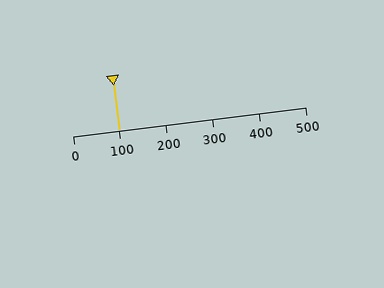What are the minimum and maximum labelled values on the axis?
The axis runs from 0 to 500.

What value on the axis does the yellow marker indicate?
The marker indicates approximately 100.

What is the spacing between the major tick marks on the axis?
The major ticks are spaced 100 apart.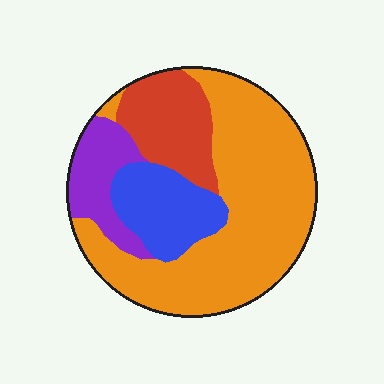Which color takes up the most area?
Orange, at roughly 55%.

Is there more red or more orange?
Orange.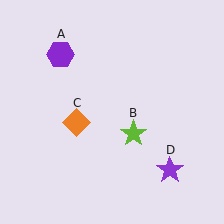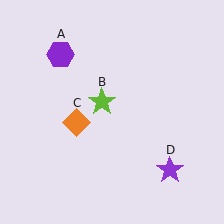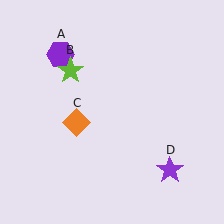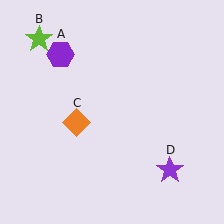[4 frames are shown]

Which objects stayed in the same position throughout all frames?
Purple hexagon (object A) and orange diamond (object C) and purple star (object D) remained stationary.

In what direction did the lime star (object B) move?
The lime star (object B) moved up and to the left.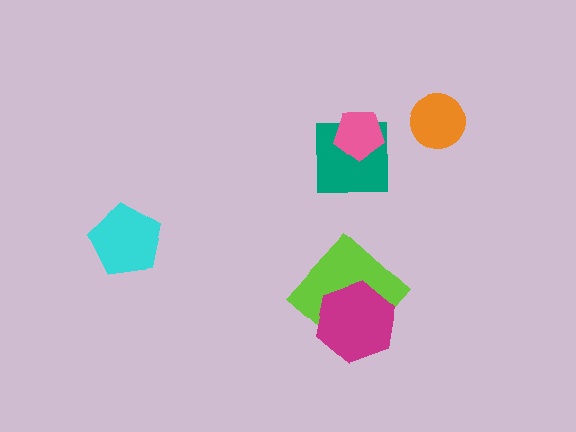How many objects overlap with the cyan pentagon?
0 objects overlap with the cyan pentagon.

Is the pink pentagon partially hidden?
No, no other shape covers it.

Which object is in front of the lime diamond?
The magenta hexagon is in front of the lime diamond.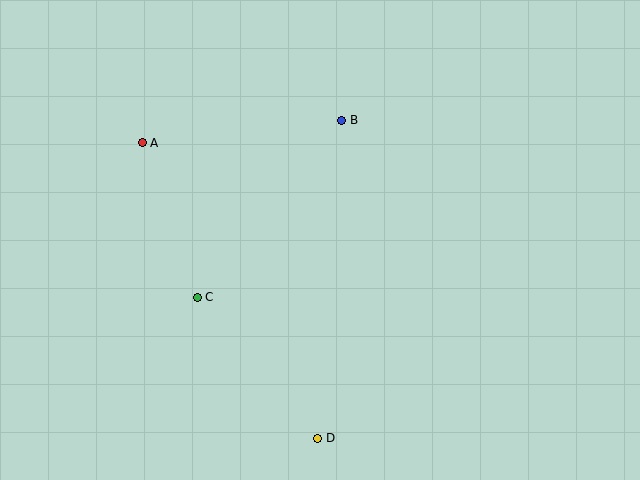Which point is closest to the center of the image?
Point B at (342, 120) is closest to the center.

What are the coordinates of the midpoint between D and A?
The midpoint between D and A is at (230, 291).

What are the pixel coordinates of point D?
Point D is at (318, 438).